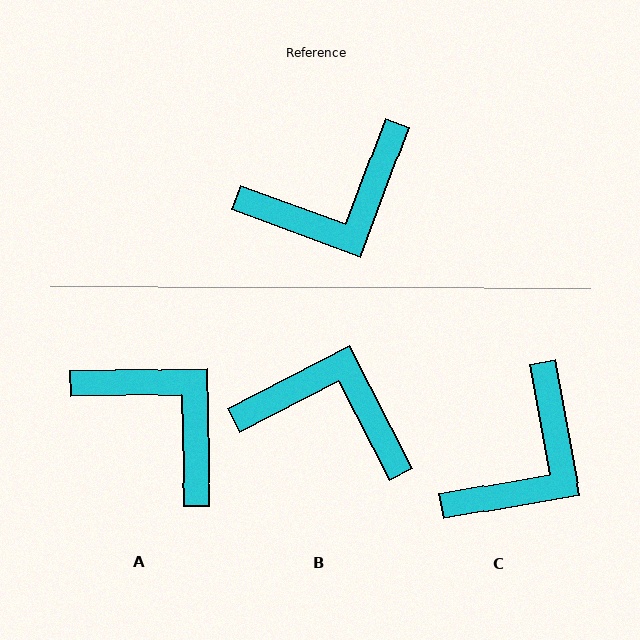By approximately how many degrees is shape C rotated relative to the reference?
Approximately 30 degrees counter-clockwise.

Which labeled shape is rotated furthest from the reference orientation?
B, about 137 degrees away.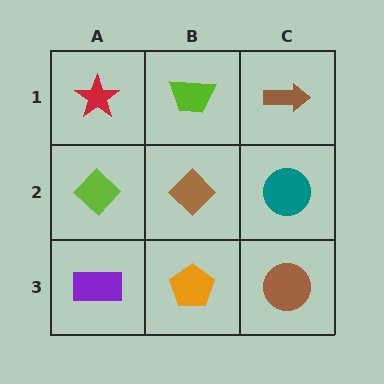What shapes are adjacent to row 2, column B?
A lime trapezoid (row 1, column B), an orange pentagon (row 3, column B), a lime diamond (row 2, column A), a teal circle (row 2, column C).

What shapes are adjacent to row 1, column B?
A brown diamond (row 2, column B), a red star (row 1, column A), a brown arrow (row 1, column C).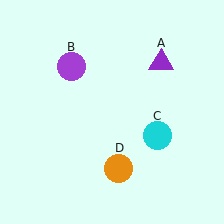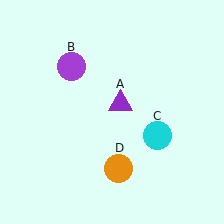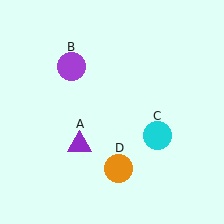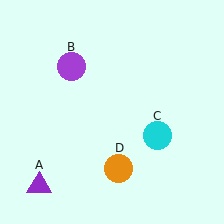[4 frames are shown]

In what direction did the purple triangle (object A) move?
The purple triangle (object A) moved down and to the left.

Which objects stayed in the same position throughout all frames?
Purple circle (object B) and cyan circle (object C) and orange circle (object D) remained stationary.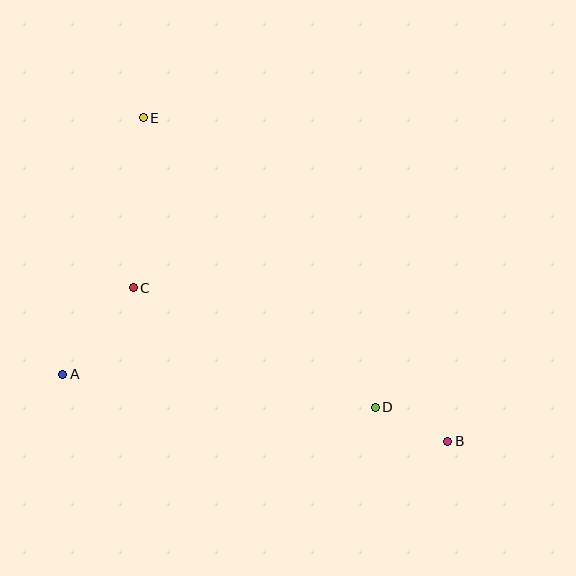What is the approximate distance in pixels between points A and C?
The distance between A and C is approximately 111 pixels.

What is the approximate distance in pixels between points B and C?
The distance between B and C is approximately 350 pixels.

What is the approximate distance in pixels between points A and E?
The distance between A and E is approximately 268 pixels.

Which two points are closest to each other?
Points B and D are closest to each other.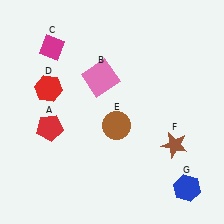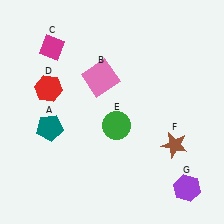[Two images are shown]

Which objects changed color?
A changed from red to teal. E changed from brown to green. G changed from blue to purple.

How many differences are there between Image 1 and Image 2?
There are 3 differences between the two images.